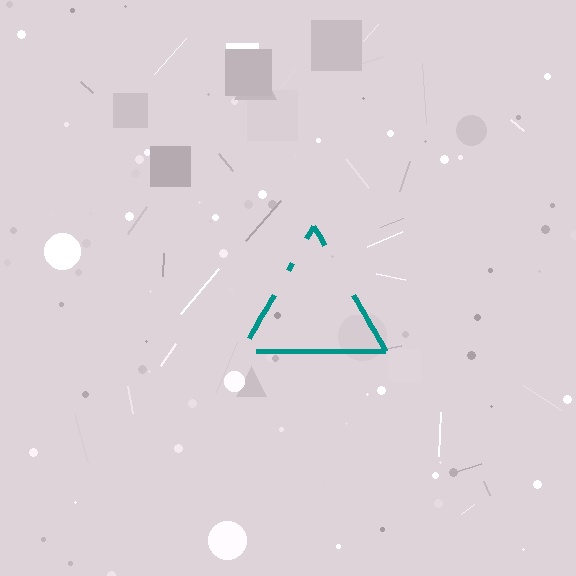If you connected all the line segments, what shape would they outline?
They would outline a triangle.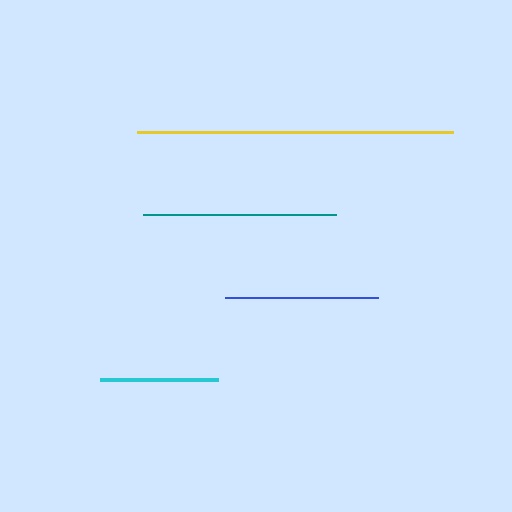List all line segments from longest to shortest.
From longest to shortest: yellow, teal, blue, cyan.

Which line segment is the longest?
The yellow line is the longest at approximately 316 pixels.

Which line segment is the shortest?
The cyan line is the shortest at approximately 118 pixels.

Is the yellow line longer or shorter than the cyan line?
The yellow line is longer than the cyan line.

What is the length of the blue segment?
The blue segment is approximately 154 pixels long.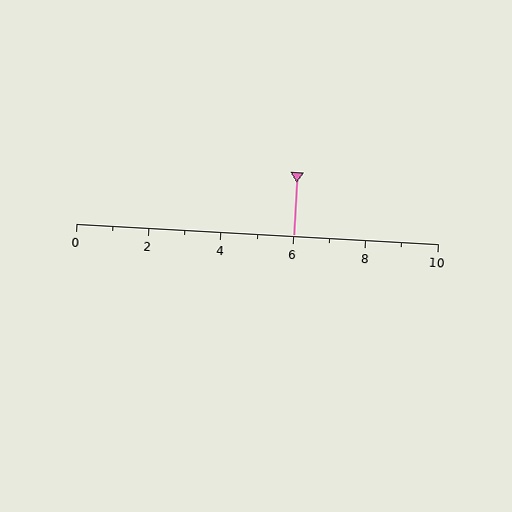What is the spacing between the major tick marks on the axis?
The major ticks are spaced 2 apart.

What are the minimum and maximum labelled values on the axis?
The axis runs from 0 to 10.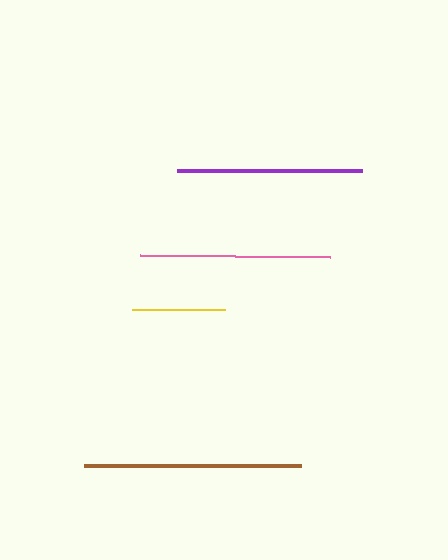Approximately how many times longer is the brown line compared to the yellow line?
The brown line is approximately 2.3 times the length of the yellow line.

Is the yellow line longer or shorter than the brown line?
The brown line is longer than the yellow line.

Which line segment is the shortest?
The yellow line is the shortest at approximately 92 pixels.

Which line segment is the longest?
The brown line is the longest at approximately 217 pixels.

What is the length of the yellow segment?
The yellow segment is approximately 92 pixels long.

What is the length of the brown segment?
The brown segment is approximately 217 pixels long.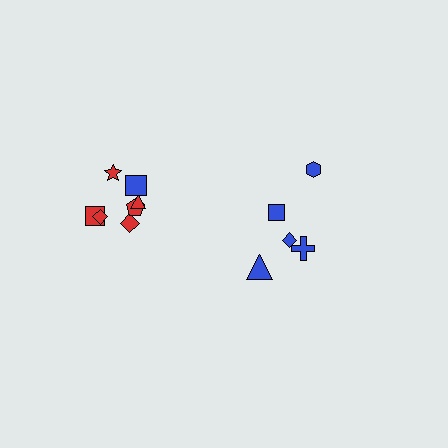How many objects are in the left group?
There are 7 objects.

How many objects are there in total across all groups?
There are 12 objects.